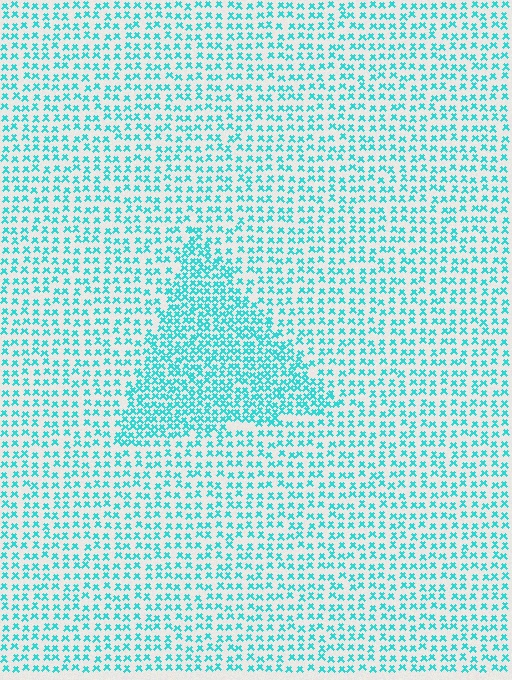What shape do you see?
I see a triangle.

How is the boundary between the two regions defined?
The boundary is defined by a change in element density (approximately 1.8x ratio). All elements are the same color, size, and shape.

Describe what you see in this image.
The image contains small cyan elements arranged at two different densities. A triangle-shaped region is visible where the elements are more densely packed than the surrounding area.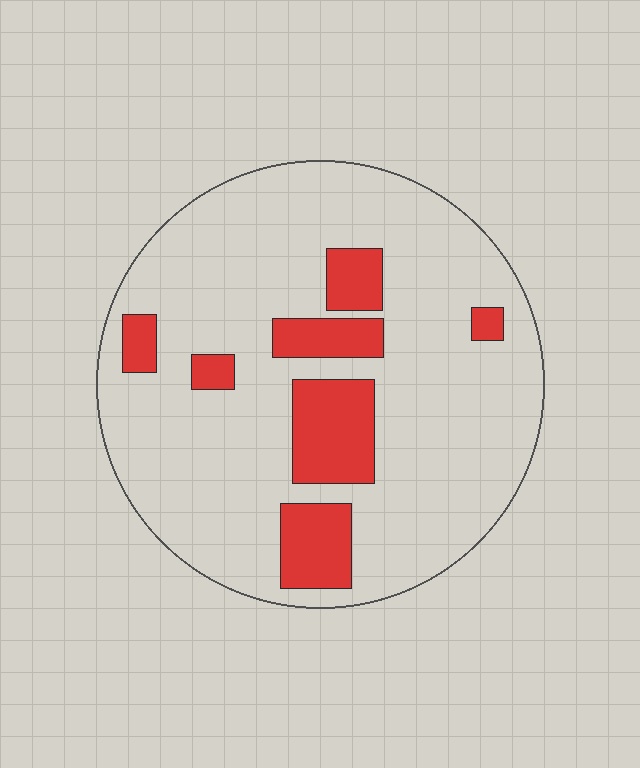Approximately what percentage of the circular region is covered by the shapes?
Approximately 20%.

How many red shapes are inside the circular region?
7.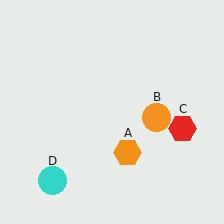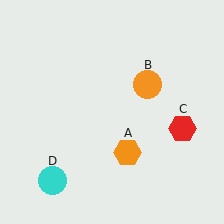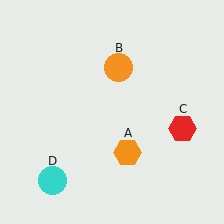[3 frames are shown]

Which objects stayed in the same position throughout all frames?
Orange hexagon (object A) and red hexagon (object C) and cyan circle (object D) remained stationary.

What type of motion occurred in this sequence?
The orange circle (object B) rotated counterclockwise around the center of the scene.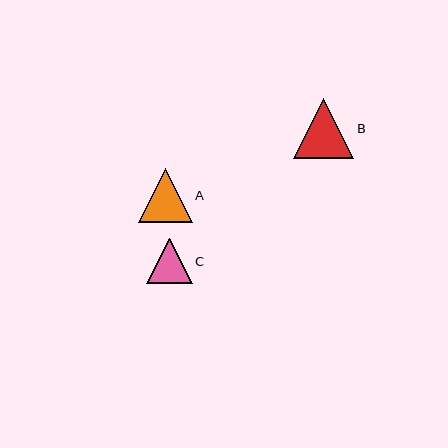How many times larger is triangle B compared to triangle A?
Triangle B is approximately 1.1 times the size of triangle A.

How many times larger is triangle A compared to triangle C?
Triangle A is approximately 1.2 times the size of triangle C.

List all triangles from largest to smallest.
From largest to smallest: B, A, C.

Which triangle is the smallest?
Triangle C is the smallest with a size of approximately 45 pixels.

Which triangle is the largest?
Triangle B is the largest with a size of approximately 60 pixels.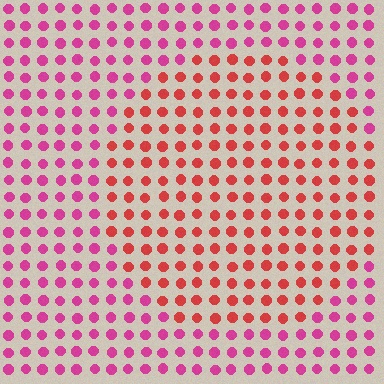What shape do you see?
I see a circle.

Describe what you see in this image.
The image is filled with small magenta elements in a uniform arrangement. A circle-shaped region is visible where the elements are tinted to a slightly different hue, forming a subtle color boundary.